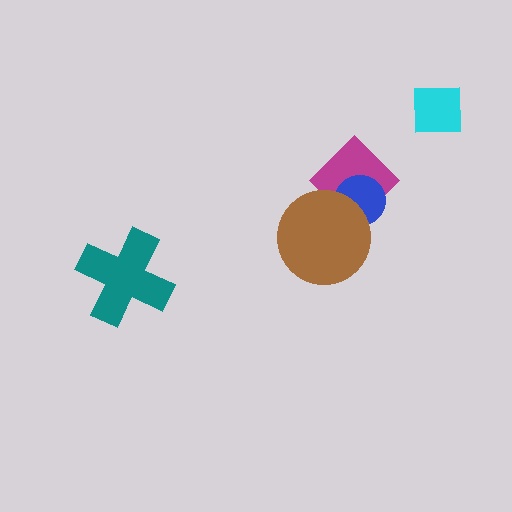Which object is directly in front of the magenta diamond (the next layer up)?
The blue circle is directly in front of the magenta diamond.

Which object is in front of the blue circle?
The brown circle is in front of the blue circle.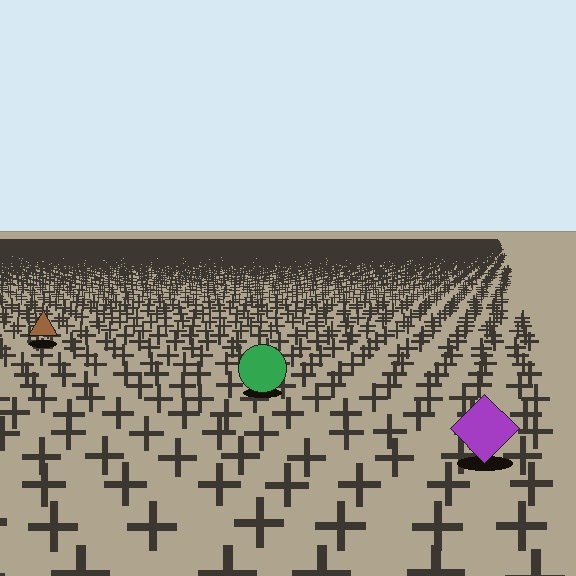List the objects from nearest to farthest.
From nearest to farthest: the purple diamond, the green circle, the brown triangle.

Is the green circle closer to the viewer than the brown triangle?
Yes. The green circle is closer — you can tell from the texture gradient: the ground texture is coarser near it.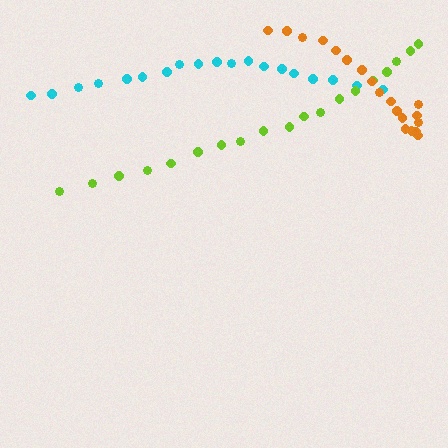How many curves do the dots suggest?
There are 3 distinct paths.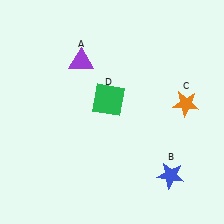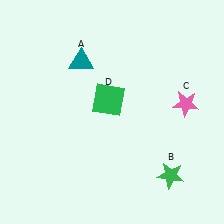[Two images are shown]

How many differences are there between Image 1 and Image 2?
There are 3 differences between the two images.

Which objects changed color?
A changed from purple to teal. B changed from blue to green. C changed from orange to pink.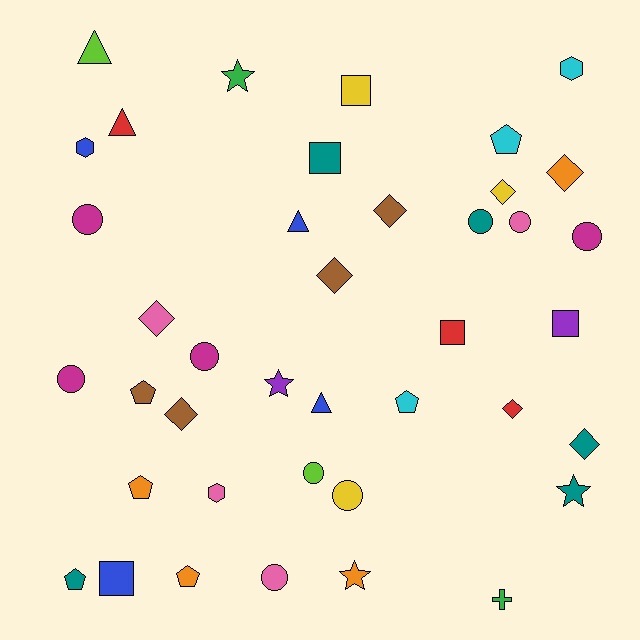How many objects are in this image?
There are 40 objects.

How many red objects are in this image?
There are 3 red objects.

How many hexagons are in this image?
There are 3 hexagons.